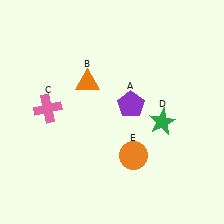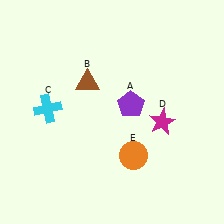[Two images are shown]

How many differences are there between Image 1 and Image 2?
There are 3 differences between the two images.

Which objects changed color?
B changed from orange to brown. C changed from pink to cyan. D changed from green to magenta.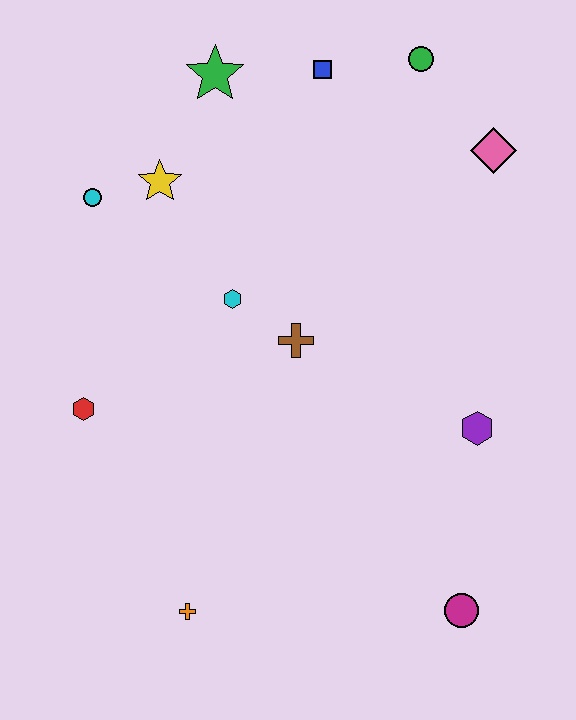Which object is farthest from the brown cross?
The magenta circle is farthest from the brown cross.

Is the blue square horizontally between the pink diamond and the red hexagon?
Yes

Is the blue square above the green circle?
No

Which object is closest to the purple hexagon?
The magenta circle is closest to the purple hexagon.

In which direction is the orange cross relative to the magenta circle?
The orange cross is to the left of the magenta circle.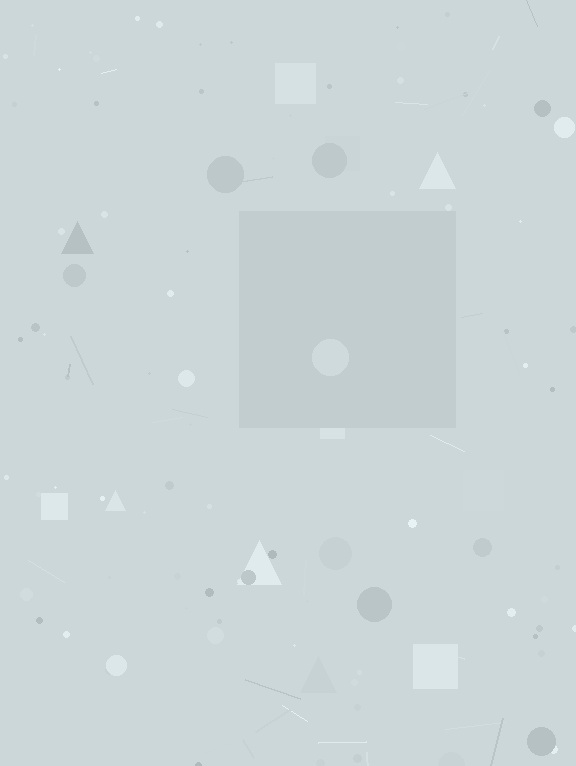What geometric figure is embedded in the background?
A square is embedded in the background.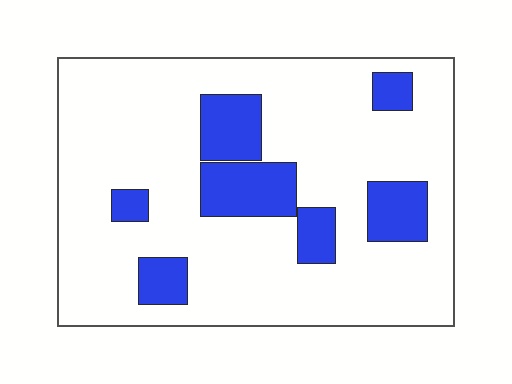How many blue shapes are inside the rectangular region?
7.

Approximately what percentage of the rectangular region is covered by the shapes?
Approximately 20%.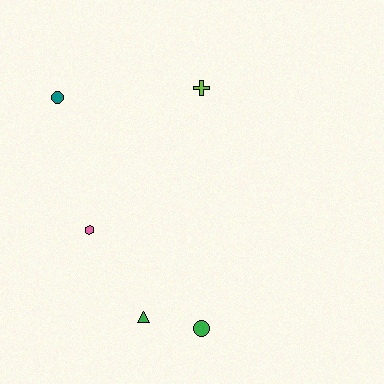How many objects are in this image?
There are 5 objects.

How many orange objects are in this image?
There are no orange objects.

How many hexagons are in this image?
There is 1 hexagon.